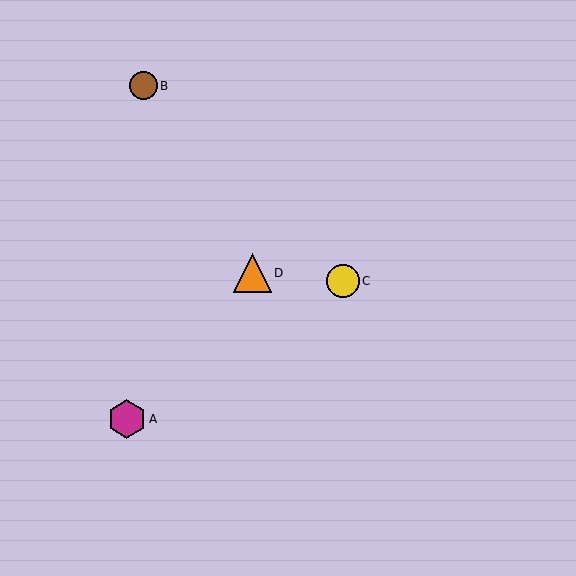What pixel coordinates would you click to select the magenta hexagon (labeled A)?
Click at (127, 419) to select the magenta hexagon A.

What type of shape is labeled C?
Shape C is a yellow circle.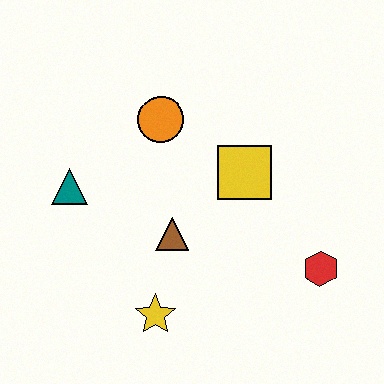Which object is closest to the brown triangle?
The yellow star is closest to the brown triangle.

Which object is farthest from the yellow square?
The teal triangle is farthest from the yellow square.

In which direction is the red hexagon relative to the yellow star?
The red hexagon is to the right of the yellow star.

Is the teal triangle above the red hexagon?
Yes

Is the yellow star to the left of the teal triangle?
No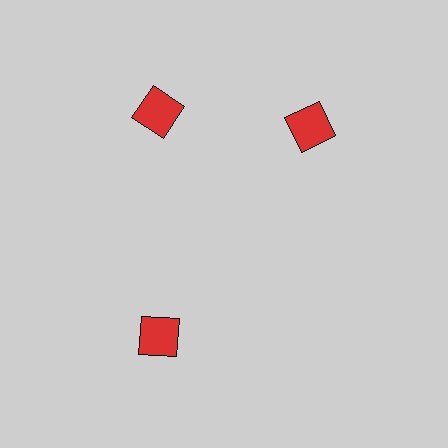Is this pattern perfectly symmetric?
No. The 3 red squares are arranged in a ring, but one element near the 3 o'clock position is rotated out of alignment along the ring, breaking the 3-fold rotational symmetry.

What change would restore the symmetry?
The symmetry would be restored by rotating it back into even spacing with its neighbors so that all 3 squares sit at equal angles and equal distance from the center.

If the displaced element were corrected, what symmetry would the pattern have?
It would have 3-fold rotational symmetry — the pattern would map onto itself every 120 degrees.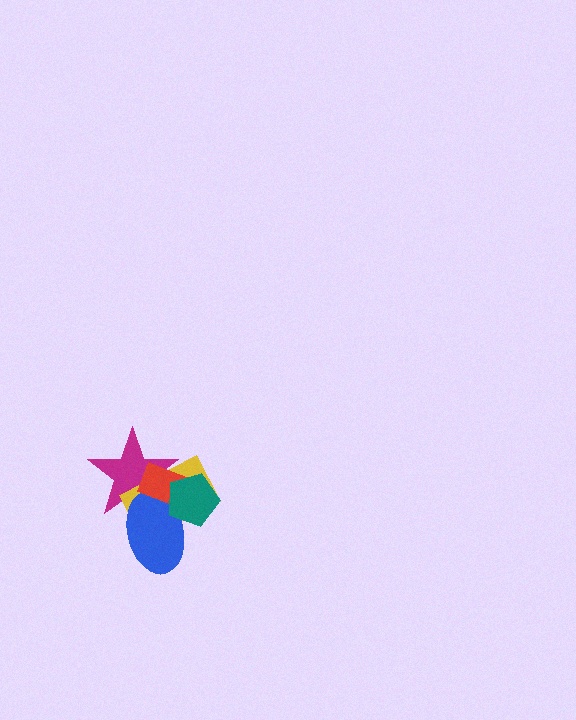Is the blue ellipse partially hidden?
Yes, it is partially covered by another shape.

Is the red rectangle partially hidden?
Yes, it is partially covered by another shape.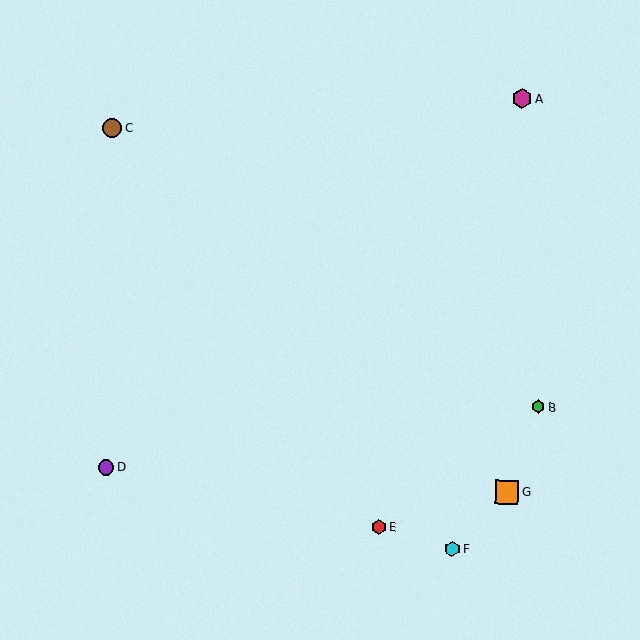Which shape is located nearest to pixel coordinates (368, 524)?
The red hexagon (labeled E) at (379, 527) is nearest to that location.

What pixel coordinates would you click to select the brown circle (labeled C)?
Click at (112, 128) to select the brown circle C.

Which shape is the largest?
The orange square (labeled G) is the largest.